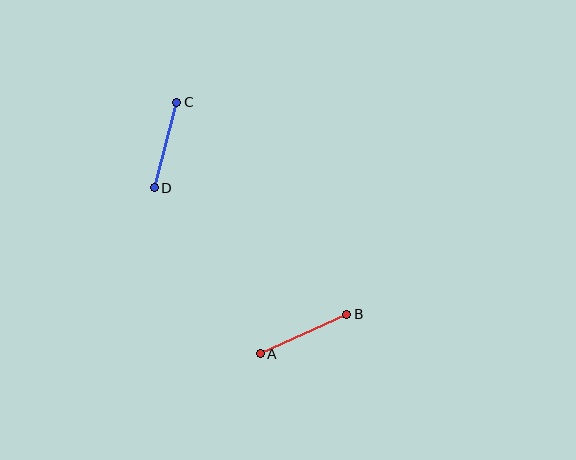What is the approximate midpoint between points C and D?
The midpoint is at approximately (165, 145) pixels.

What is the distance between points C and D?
The distance is approximately 88 pixels.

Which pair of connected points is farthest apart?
Points A and B are farthest apart.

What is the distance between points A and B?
The distance is approximately 95 pixels.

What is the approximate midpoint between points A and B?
The midpoint is at approximately (304, 334) pixels.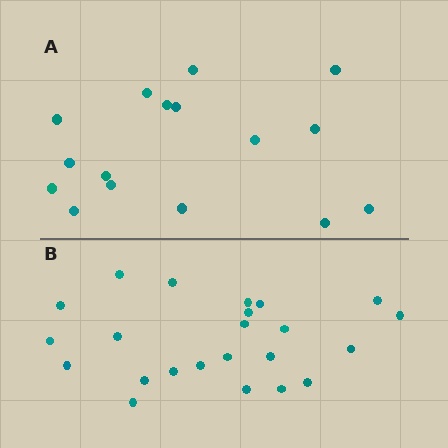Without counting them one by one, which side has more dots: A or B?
Region B (the bottom region) has more dots.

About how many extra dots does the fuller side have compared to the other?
Region B has roughly 8 or so more dots than region A.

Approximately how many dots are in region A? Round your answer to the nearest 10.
About 20 dots. (The exact count is 16, which rounds to 20.)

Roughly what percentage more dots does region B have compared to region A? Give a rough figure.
About 45% more.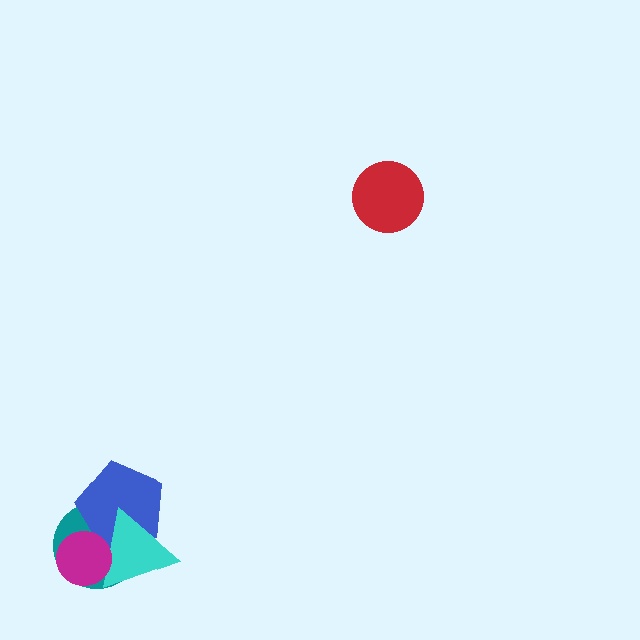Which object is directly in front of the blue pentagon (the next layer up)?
The cyan triangle is directly in front of the blue pentagon.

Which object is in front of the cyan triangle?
The magenta circle is in front of the cyan triangle.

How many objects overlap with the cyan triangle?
3 objects overlap with the cyan triangle.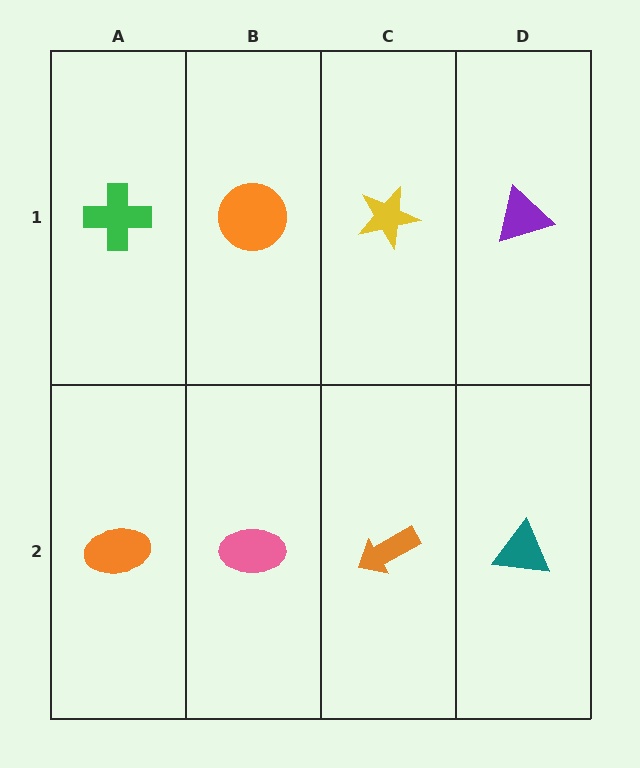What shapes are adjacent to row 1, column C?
An orange arrow (row 2, column C), an orange circle (row 1, column B), a purple triangle (row 1, column D).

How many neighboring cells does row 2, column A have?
2.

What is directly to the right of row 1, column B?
A yellow star.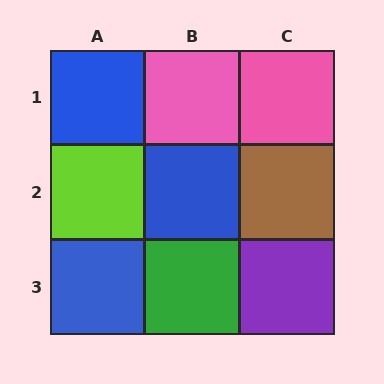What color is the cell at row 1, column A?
Blue.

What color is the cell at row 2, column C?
Brown.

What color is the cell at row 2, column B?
Blue.